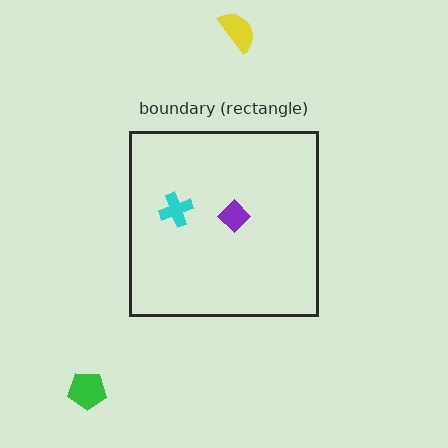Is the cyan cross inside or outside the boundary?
Inside.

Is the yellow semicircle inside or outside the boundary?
Outside.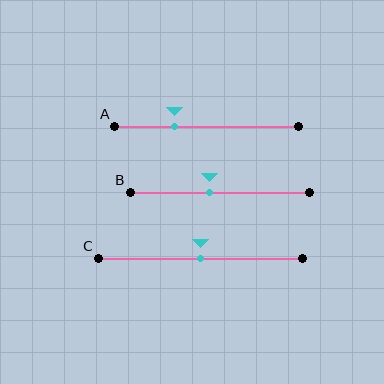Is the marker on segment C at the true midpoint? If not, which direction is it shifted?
Yes, the marker on segment C is at the true midpoint.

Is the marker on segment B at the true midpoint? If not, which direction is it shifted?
No, the marker on segment B is shifted to the left by about 6% of the segment length.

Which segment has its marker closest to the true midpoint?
Segment C has its marker closest to the true midpoint.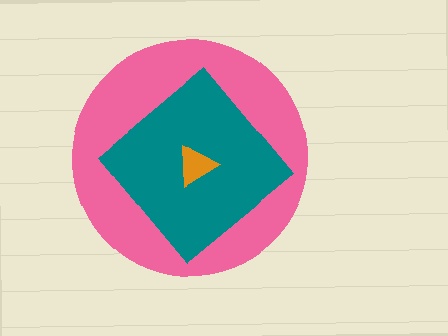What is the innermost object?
The orange triangle.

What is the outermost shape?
The pink circle.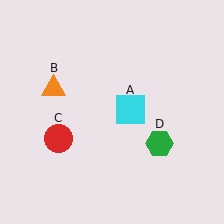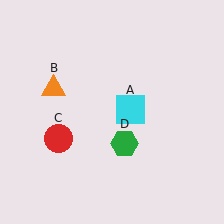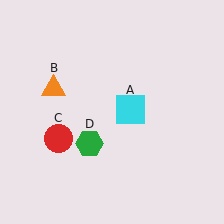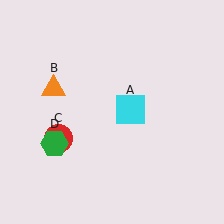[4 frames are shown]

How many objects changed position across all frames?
1 object changed position: green hexagon (object D).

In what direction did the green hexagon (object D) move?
The green hexagon (object D) moved left.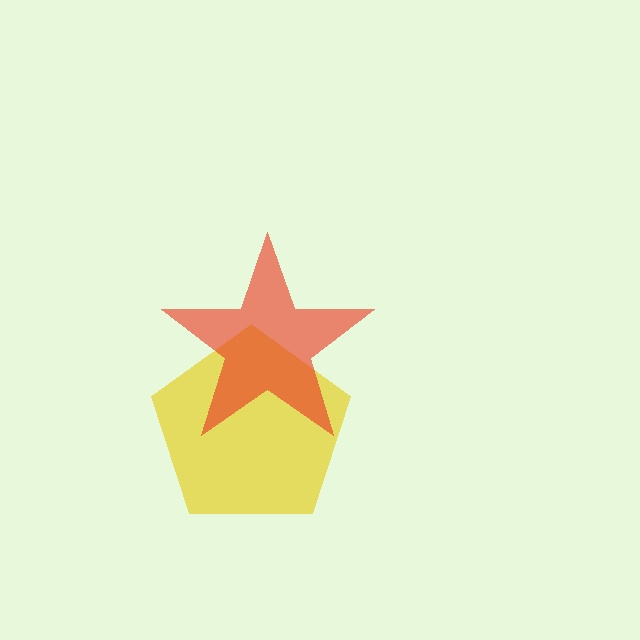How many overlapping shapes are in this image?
There are 2 overlapping shapes in the image.